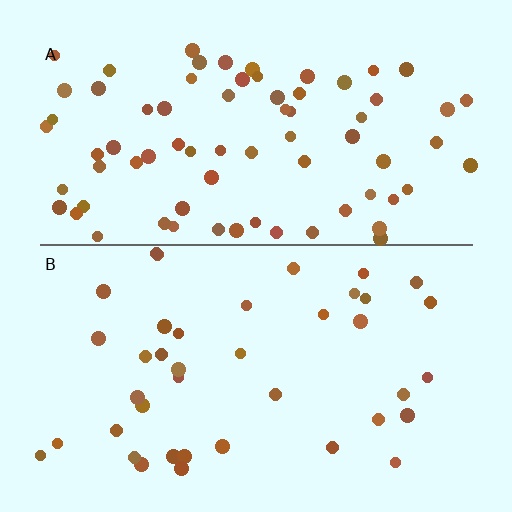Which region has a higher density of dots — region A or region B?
A (the top).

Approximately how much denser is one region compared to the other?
Approximately 1.8× — region A over region B.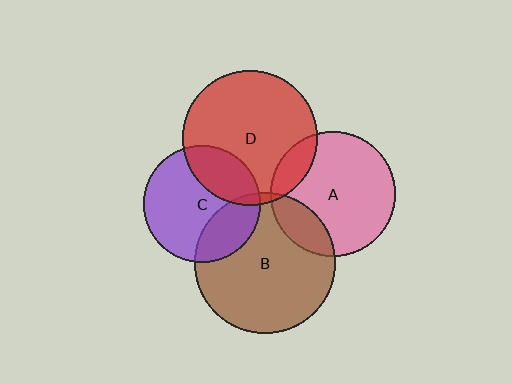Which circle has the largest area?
Circle B (brown).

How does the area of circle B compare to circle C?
Approximately 1.4 times.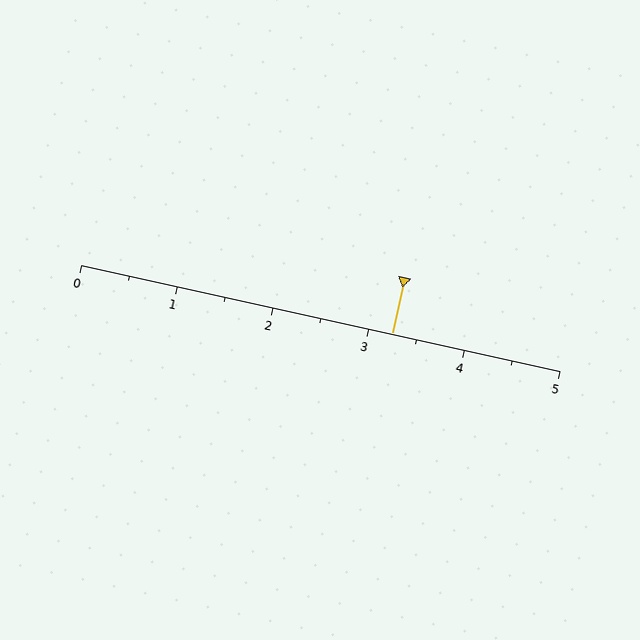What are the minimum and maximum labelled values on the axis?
The axis runs from 0 to 5.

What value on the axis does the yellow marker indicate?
The marker indicates approximately 3.2.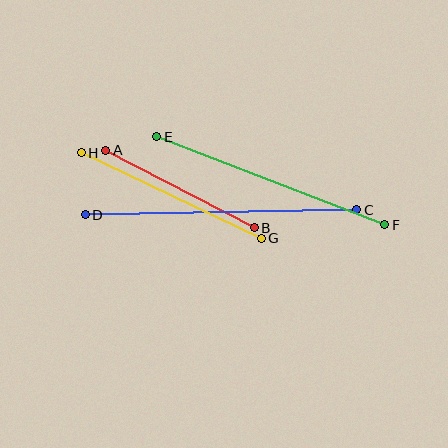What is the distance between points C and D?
The distance is approximately 271 pixels.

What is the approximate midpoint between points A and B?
The midpoint is at approximately (180, 189) pixels.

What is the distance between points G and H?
The distance is approximately 200 pixels.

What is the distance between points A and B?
The distance is approximately 167 pixels.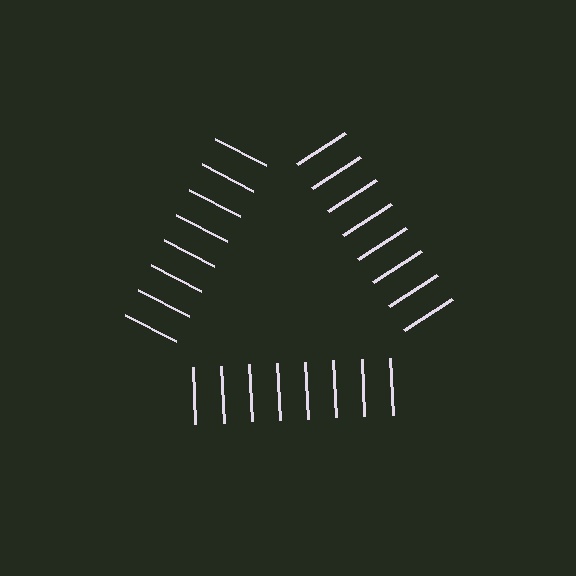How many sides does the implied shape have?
3 sides — the line-ends trace a triangle.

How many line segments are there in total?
24 — 8 along each of the 3 edges.